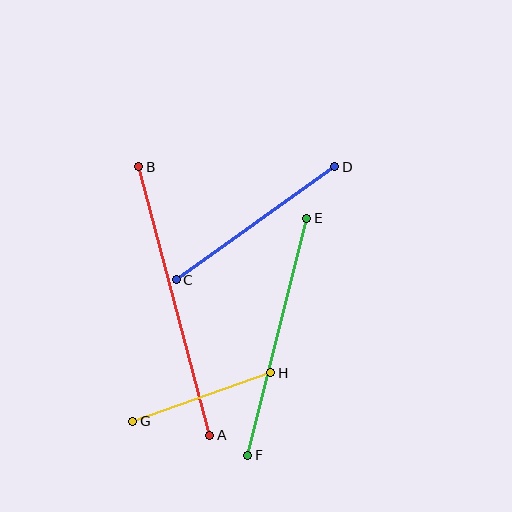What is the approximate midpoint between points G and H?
The midpoint is at approximately (202, 397) pixels.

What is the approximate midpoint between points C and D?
The midpoint is at approximately (255, 223) pixels.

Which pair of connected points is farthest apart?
Points A and B are farthest apart.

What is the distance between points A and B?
The distance is approximately 278 pixels.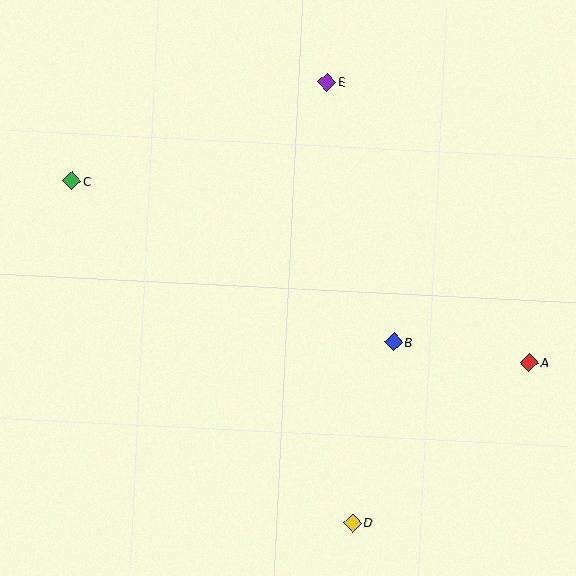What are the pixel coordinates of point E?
Point E is at (327, 82).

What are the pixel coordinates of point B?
Point B is at (393, 342).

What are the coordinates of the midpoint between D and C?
The midpoint between D and C is at (212, 352).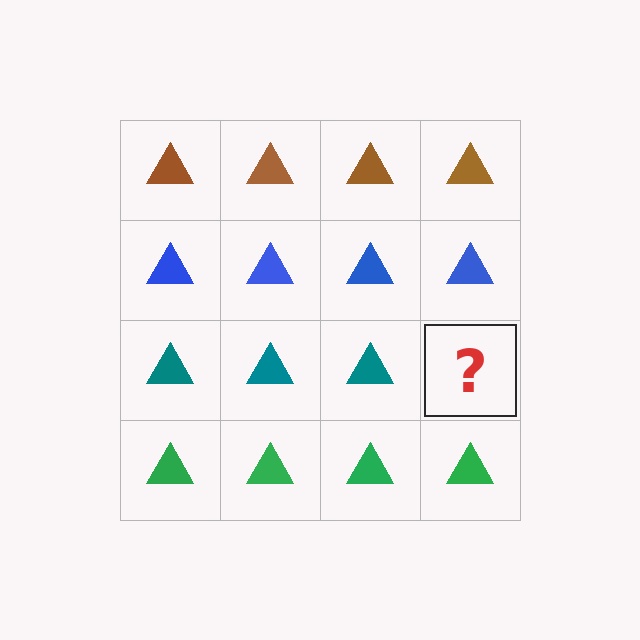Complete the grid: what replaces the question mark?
The question mark should be replaced with a teal triangle.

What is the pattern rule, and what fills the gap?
The rule is that each row has a consistent color. The gap should be filled with a teal triangle.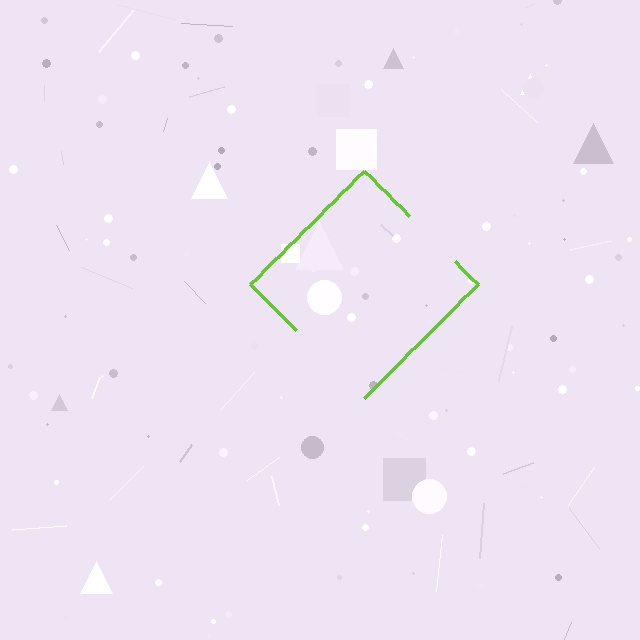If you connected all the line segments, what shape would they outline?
They would outline a diamond.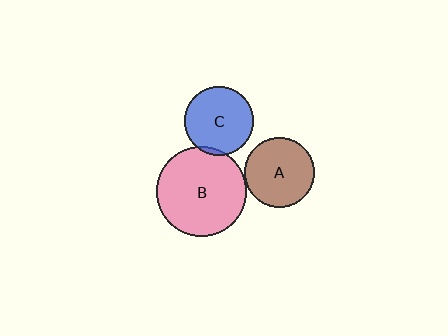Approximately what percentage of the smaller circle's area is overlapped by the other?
Approximately 5%.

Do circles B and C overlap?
Yes.